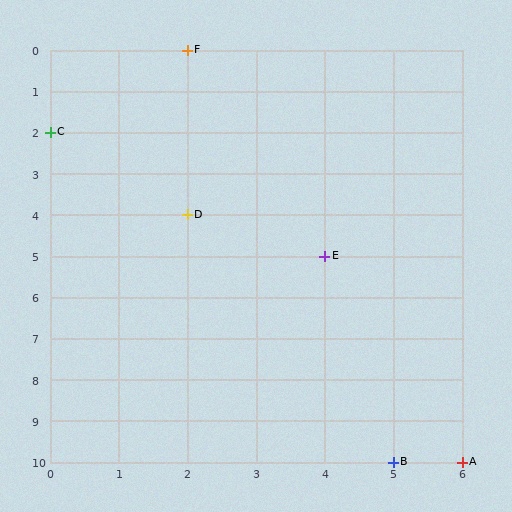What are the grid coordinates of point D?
Point D is at grid coordinates (2, 4).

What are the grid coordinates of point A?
Point A is at grid coordinates (6, 10).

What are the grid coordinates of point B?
Point B is at grid coordinates (5, 10).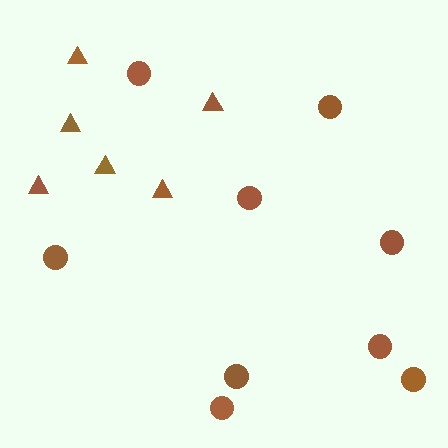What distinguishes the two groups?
There are 2 groups: one group of triangles (6) and one group of circles (9).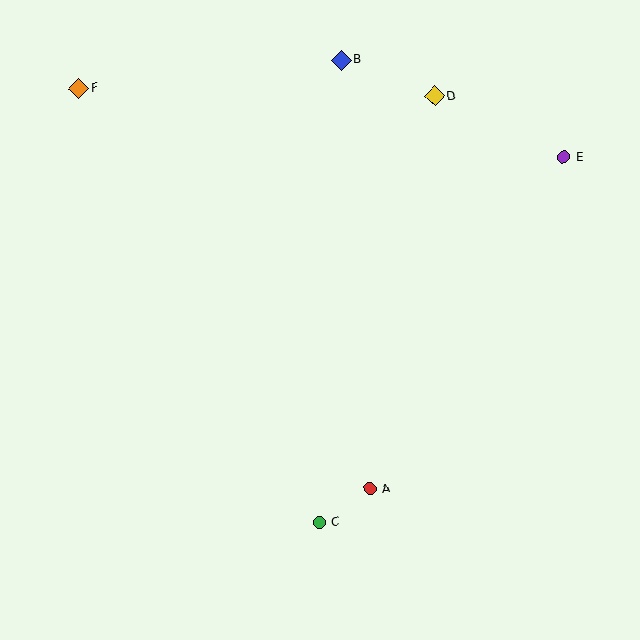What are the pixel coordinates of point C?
Point C is at (319, 523).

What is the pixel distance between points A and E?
The distance between A and E is 384 pixels.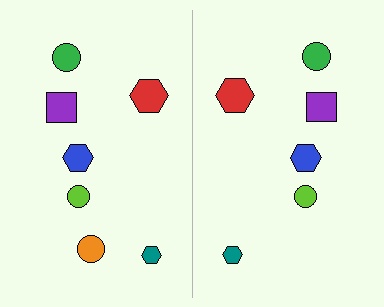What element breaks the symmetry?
A orange circle is missing from the right side.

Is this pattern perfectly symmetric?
No, the pattern is not perfectly symmetric. A orange circle is missing from the right side.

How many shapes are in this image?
There are 13 shapes in this image.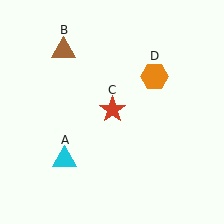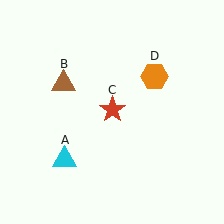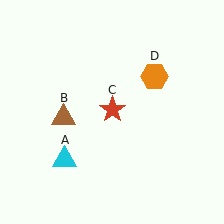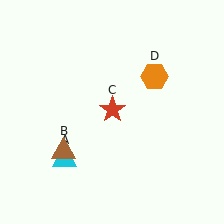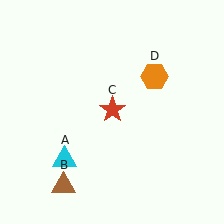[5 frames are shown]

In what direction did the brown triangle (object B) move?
The brown triangle (object B) moved down.